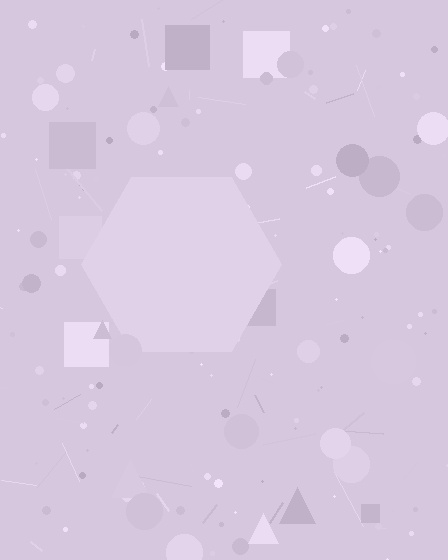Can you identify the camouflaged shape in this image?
The camouflaged shape is a hexagon.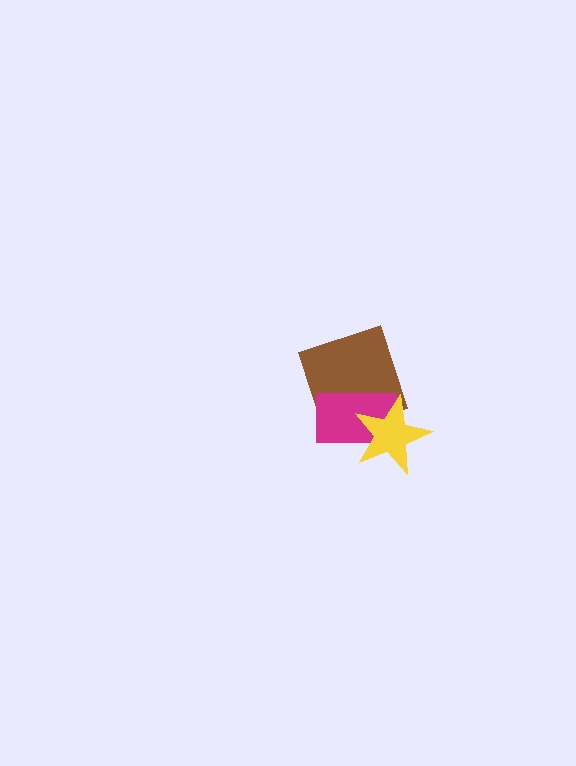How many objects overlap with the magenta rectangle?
2 objects overlap with the magenta rectangle.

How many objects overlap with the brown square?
2 objects overlap with the brown square.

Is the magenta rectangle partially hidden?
Yes, it is partially covered by another shape.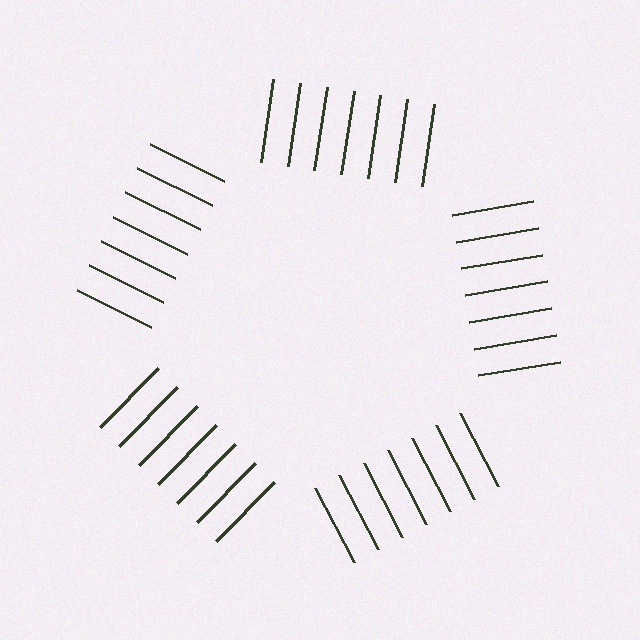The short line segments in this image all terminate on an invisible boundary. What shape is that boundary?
An illusory pentagon — the line segments terminate on its edges but no continuous stroke is drawn.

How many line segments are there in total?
35 — 7 along each of the 5 edges.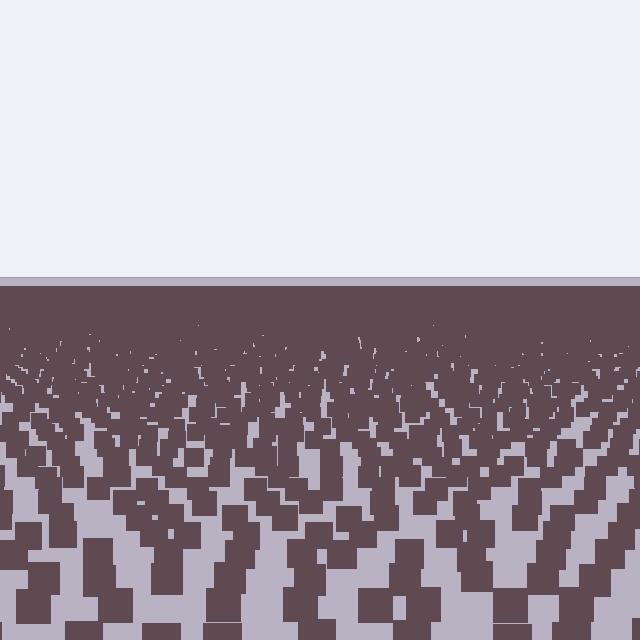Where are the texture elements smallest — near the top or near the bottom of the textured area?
Near the top.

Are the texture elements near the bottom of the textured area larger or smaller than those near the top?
Larger. Near the bottom, elements are closer to the viewer and appear at a bigger on-screen size.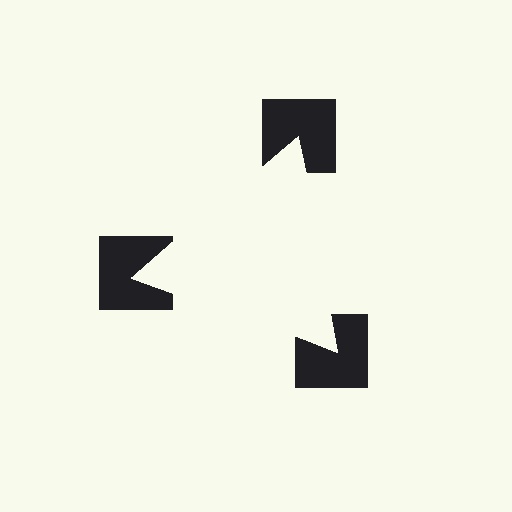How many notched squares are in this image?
There are 3 — one at each vertex of the illusory triangle.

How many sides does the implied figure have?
3 sides.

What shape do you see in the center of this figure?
An illusory triangle — its edges are inferred from the aligned wedge cuts in the notched squares, not physically drawn.